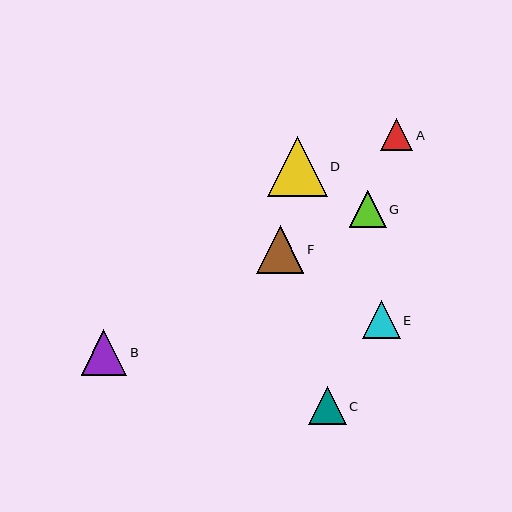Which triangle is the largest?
Triangle D is the largest with a size of approximately 60 pixels.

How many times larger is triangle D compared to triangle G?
Triangle D is approximately 1.6 times the size of triangle G.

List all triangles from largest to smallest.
From largest to smallest: D, F, B, E, C, G, A.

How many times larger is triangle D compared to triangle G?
Triangle D is approximately 1.6 times the size of triangle G.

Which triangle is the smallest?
Triangle A is the smallest with a size of approximately 32 pixels.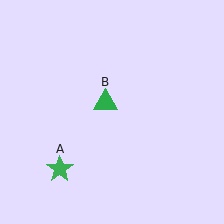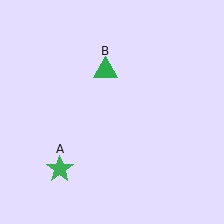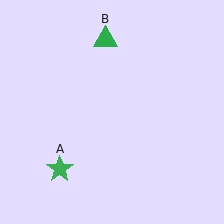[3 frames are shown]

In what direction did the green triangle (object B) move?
The green triangle (object B) moved up.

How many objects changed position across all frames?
1 object changed position: green triangle (object B).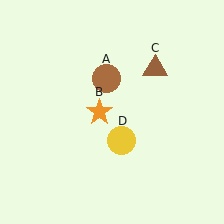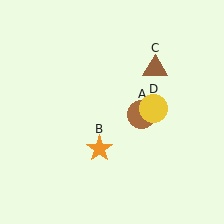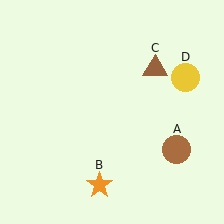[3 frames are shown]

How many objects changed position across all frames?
3 objects changed position: brown circle (object A), orange star (object B), yellow circle (object D).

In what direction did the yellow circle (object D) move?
The yellow circle (object D) moved up and to the right.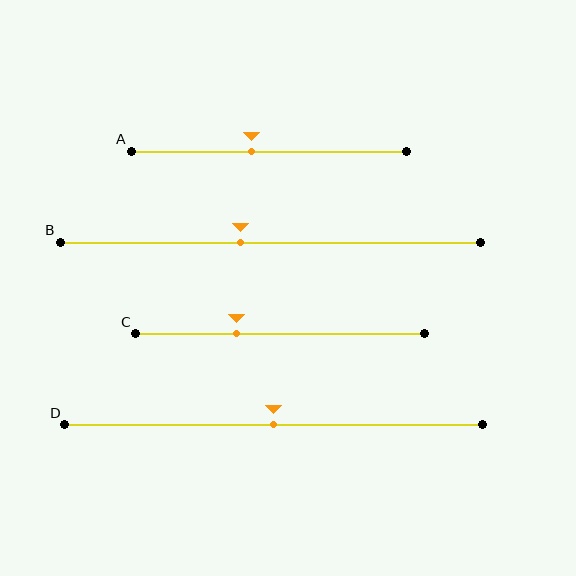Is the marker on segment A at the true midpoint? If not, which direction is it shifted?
No, the marker on segment A is shifted to the left by about 6% of the segment length.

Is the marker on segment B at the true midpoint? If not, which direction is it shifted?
No, the marker on segment B is shifted to the left by about 7% of the segment length.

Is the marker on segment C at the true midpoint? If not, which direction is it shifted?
No, the marker on segment C is shifted to the left by about 15% of the segment length.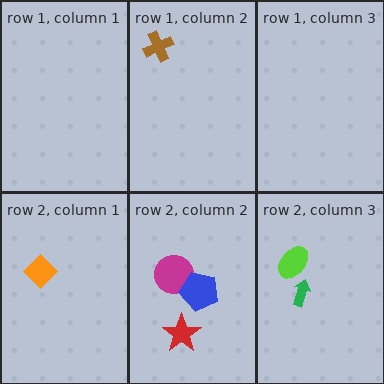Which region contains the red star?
The row 2, column 2 region.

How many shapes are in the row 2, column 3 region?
2.